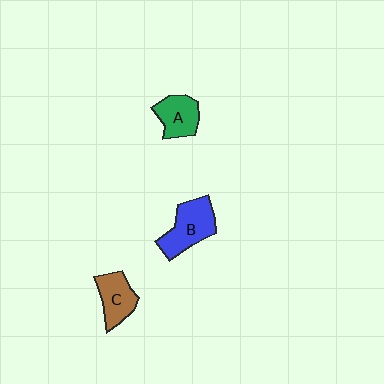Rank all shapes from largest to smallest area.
From largest to smallest: B (blue), C (brown), A (green).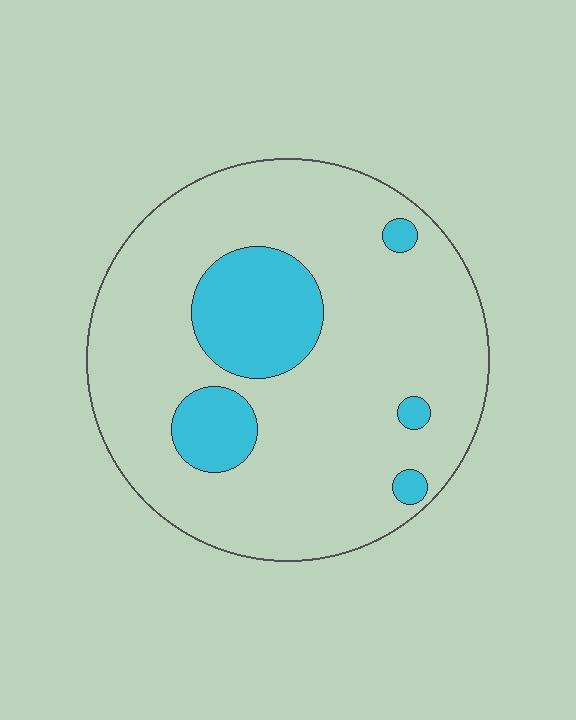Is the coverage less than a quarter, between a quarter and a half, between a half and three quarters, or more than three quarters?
Less than a quarter.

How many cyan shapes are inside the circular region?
5.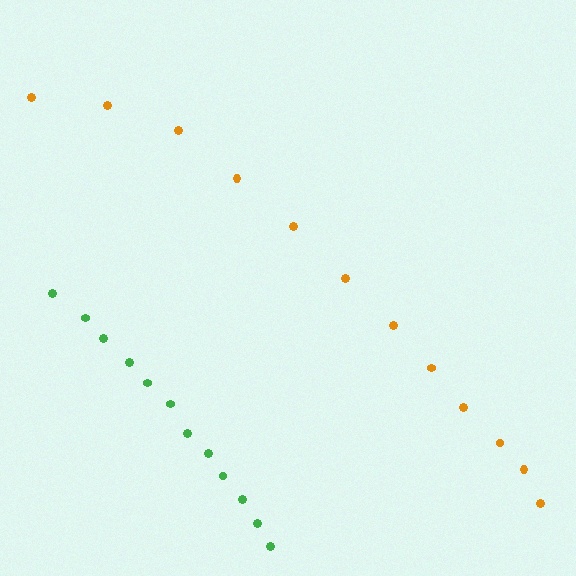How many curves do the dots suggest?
There are 2 distinct paths.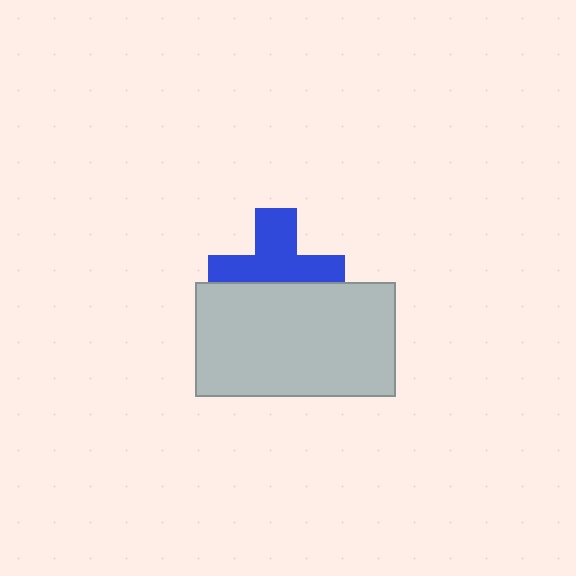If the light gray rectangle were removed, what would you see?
You would see the complete blue cross.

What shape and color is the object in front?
The object in front is a light gray rectangle.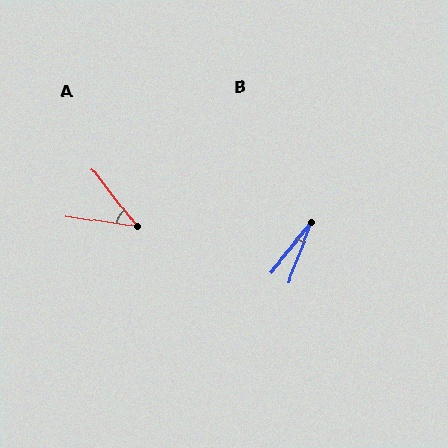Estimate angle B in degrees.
Approximately 18 degrees.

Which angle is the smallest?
B, at approximately 18 degrees.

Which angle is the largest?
A, at approximately 45 degrees.